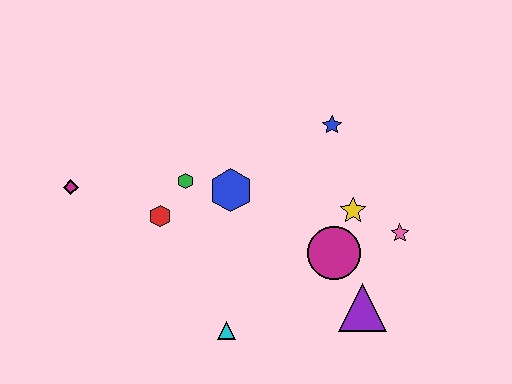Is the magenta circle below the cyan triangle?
No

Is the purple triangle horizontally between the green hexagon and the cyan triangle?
No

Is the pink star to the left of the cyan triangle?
No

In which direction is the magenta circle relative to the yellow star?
The magenta circle is below the yellow star.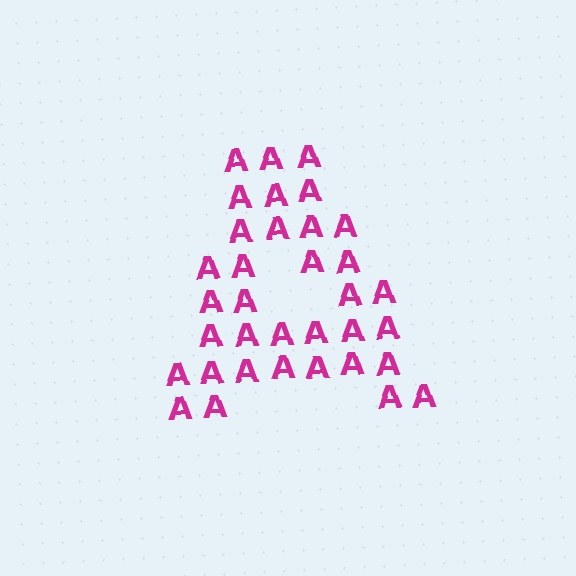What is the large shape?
The large shape is the letter A.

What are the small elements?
The small elements are letter A's.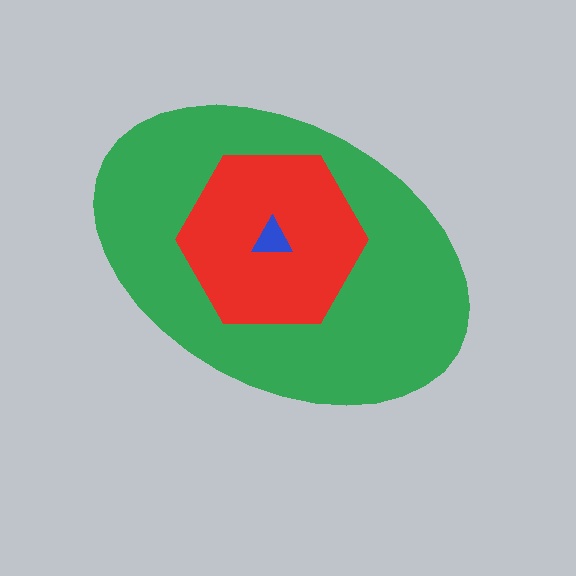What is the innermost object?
The blue triangle.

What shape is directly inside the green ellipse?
The red hexagon.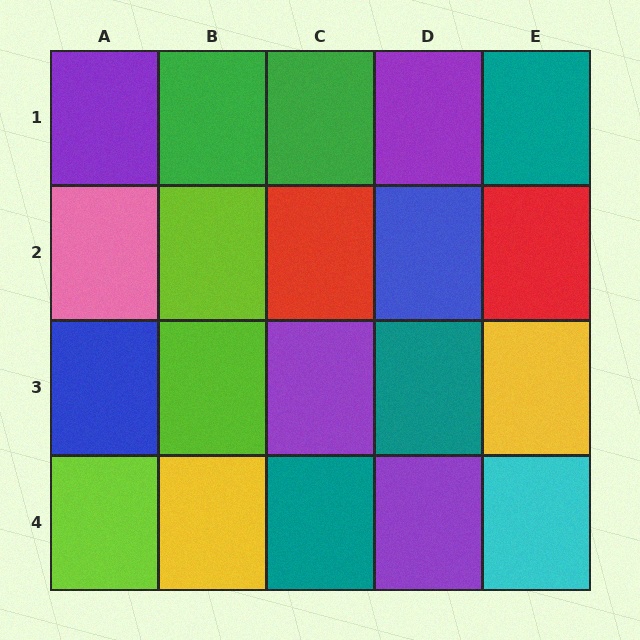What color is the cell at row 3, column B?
Lime.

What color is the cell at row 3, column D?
Teal.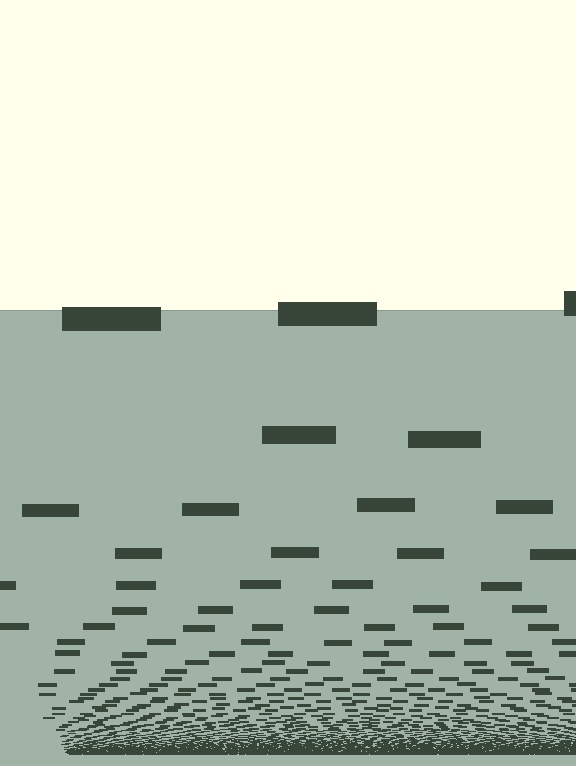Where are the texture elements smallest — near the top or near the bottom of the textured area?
Near the bottom.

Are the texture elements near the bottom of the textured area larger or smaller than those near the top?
Smaller. The gradient is inverted — elements near the bottom are smaller and denser.